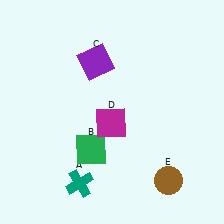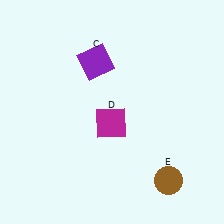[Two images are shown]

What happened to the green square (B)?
The green square (B) was removed in Image 2. It was in the bottom-left area of Image 1.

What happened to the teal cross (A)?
The teal cross (A) was removed in Image 2. It was in the bottom-left area of Image 1.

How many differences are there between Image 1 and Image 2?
There are 2 differences between the two images.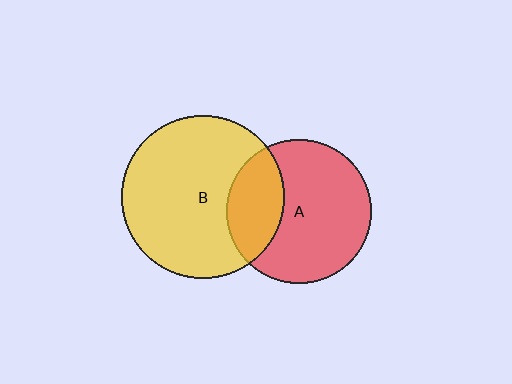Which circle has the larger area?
Circle B (yellow).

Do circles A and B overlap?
Yes.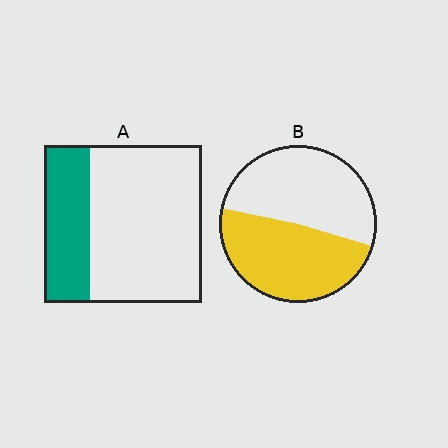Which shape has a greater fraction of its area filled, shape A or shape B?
Shape B.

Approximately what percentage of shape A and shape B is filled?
A is approximately 30% and B is approximately 50%.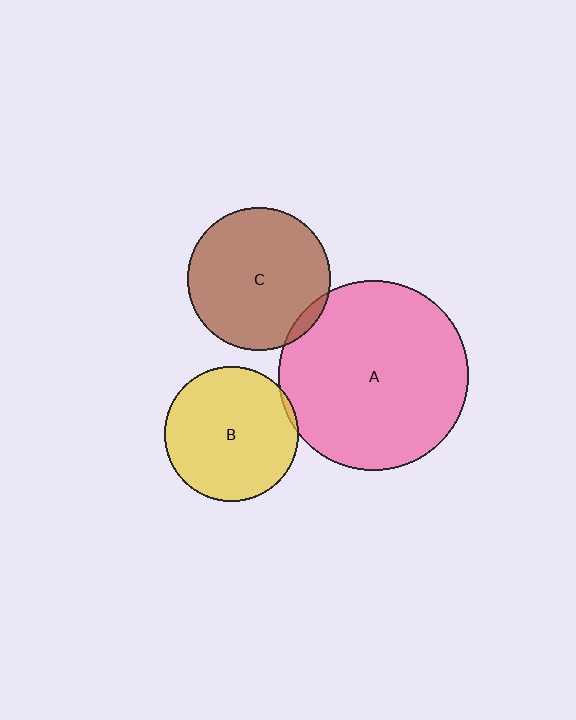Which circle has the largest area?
Circle A (pink).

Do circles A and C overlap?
Yes.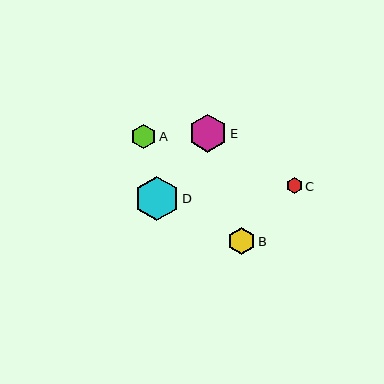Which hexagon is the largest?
Hexagon D is the largest with a size of approximately 44 pixels.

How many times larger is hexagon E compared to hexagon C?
Hexagon E is approximately 2.4 times the size of hexagon C.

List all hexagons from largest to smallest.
From largest to smallest: D, E, B, A, C.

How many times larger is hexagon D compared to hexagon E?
Hexagon D is approximately 1.2 times the size of hexagon E.